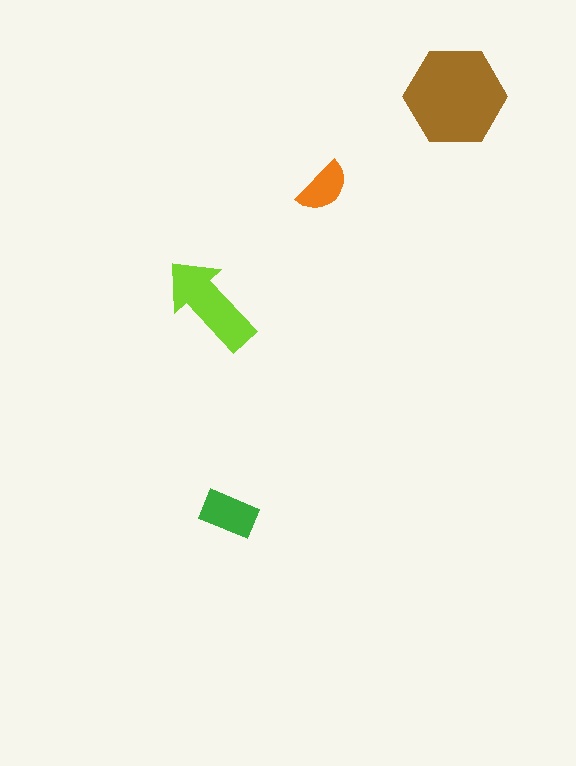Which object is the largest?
The brown hexagon.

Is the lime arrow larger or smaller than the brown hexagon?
Smaller.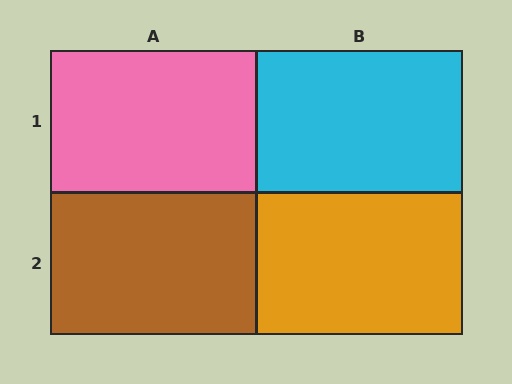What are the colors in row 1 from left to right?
Pink, cyan.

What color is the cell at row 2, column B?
Orange.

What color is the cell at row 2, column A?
Brown.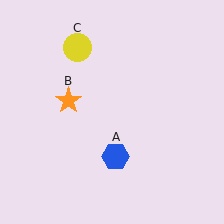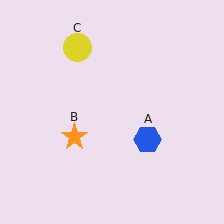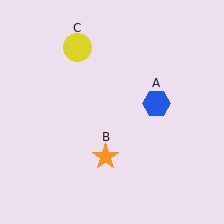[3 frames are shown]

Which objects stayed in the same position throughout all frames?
Yellow circle (object C) remained stationary.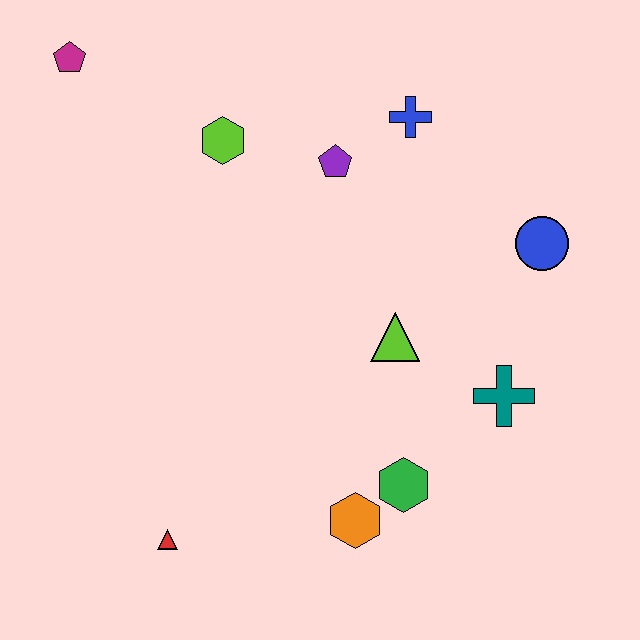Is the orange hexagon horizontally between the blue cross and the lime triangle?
No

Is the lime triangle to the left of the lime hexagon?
No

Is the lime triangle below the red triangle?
No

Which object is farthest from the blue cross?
The red triangle is farthest from the blue cross.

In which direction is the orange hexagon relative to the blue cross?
The orange hexagon is below the blue cross.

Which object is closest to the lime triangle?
The teal cross is closest to the lime triangle.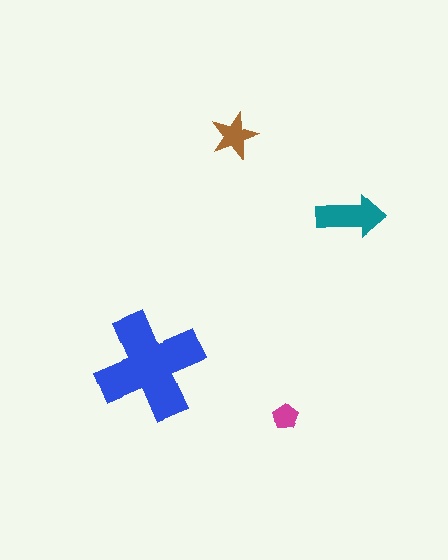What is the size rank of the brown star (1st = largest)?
3rd.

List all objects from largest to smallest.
The blue cross, the teal arrow, the brown star, the magenta pentagon.